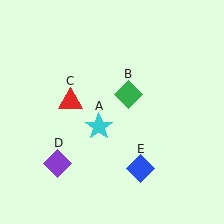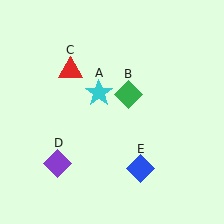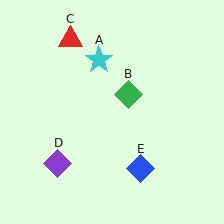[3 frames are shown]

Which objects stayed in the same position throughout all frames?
Green diamond (object B) and purple diamond (object D) and blue diamond (object E) remained stationary.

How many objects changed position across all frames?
2 objects changed position: cyan star (object A), red triangle (object C).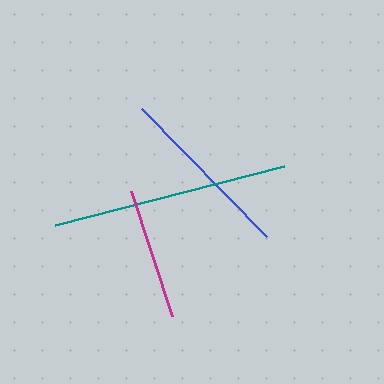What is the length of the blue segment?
The blue segment is approximately 179 pixels long.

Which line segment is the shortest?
The magenta line is the shortest at approximately 131 pixels.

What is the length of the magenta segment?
The magenta segment is approximately 131 pixels long.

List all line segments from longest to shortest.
From longest to shortest: teal, blue, magenta.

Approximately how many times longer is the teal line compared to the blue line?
The teal line is approximately 1.3 times the length of the blue line.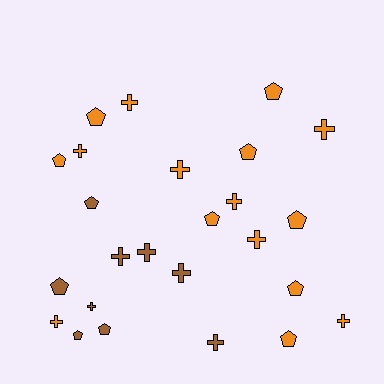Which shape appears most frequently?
Cross, with 13 objects.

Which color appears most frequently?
Orange, with 16 objects.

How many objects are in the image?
There are 25 objects.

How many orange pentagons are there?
There are 8 orange pentagons.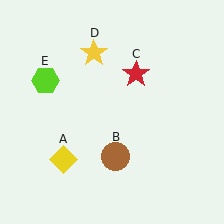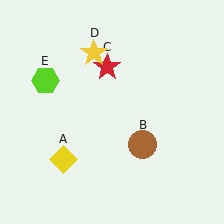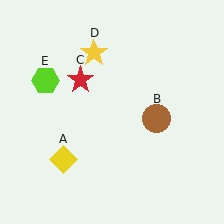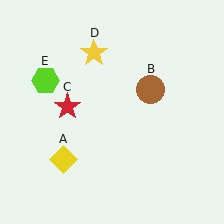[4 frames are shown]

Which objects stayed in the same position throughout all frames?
Yellow diamond (object A) and yellow star (object D) and lime hexagon (object E) remained stationary.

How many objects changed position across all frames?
2 objects changed position: brown circle (object B), red star (object C).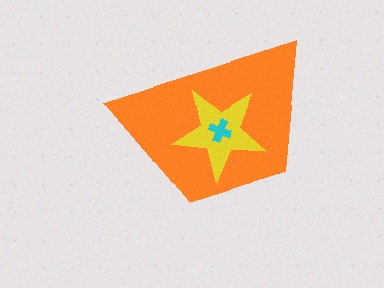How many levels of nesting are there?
3.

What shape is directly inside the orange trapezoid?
The yellow star.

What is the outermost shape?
The orange trapezoid.